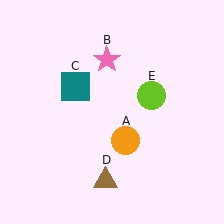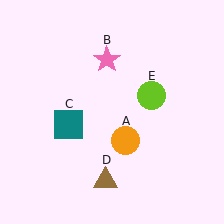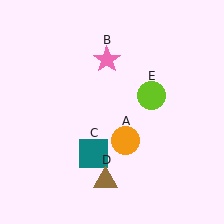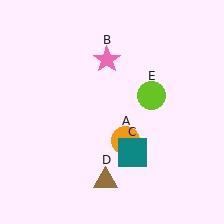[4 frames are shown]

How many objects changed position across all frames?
1 object changed position: teal square (object C).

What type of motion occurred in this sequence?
The teal square (object C) rotated counterclockwise around the center of the scene.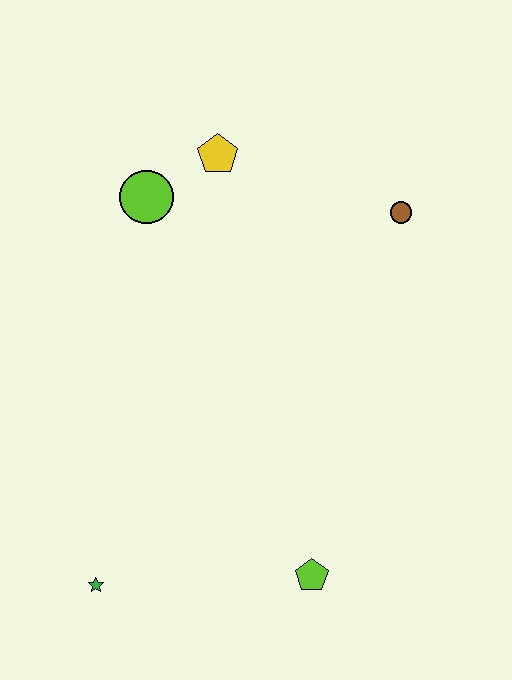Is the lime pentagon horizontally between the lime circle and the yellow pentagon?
No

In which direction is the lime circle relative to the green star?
The lime circle is above the green star.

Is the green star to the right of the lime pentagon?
No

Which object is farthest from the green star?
The brown circle is farthest from the green star.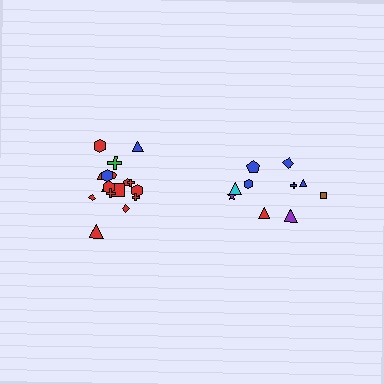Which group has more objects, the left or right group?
The left group.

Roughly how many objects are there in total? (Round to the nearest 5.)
Roughly 30 objects in total.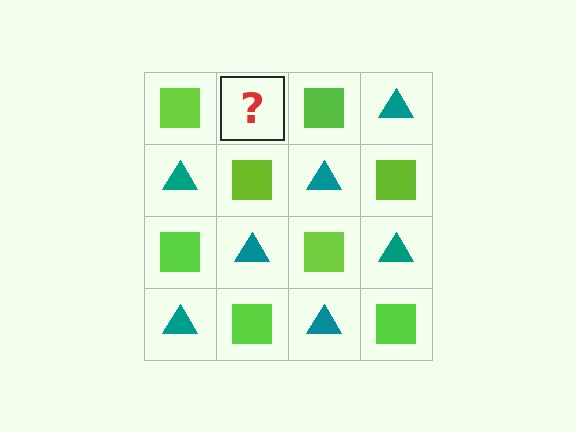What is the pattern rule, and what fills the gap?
The rule is that it alternates lime square and teal triangle in a checkerboard pattern. The gap should be filled with a teal triangle.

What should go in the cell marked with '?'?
The missing cell should contain a teal triangle.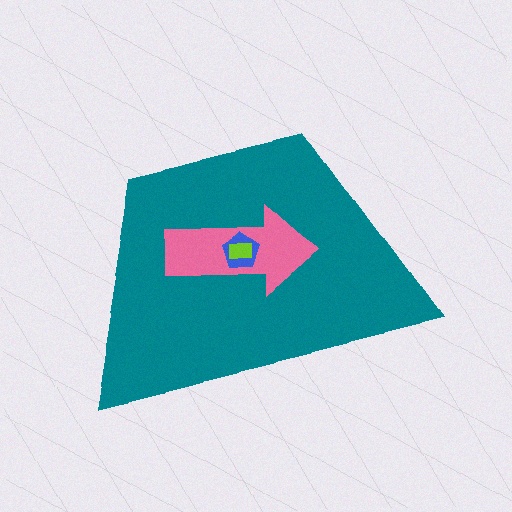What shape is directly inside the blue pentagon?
The lime rectangle.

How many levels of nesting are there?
4.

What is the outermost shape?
The teal trapezoid.